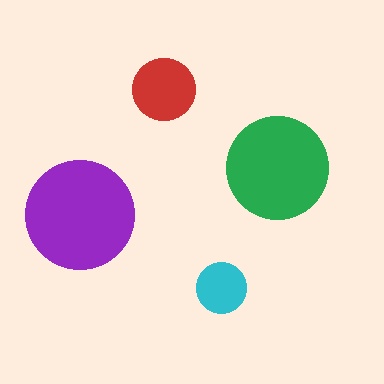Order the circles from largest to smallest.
the purple one, the green one, the red one, the cyan one.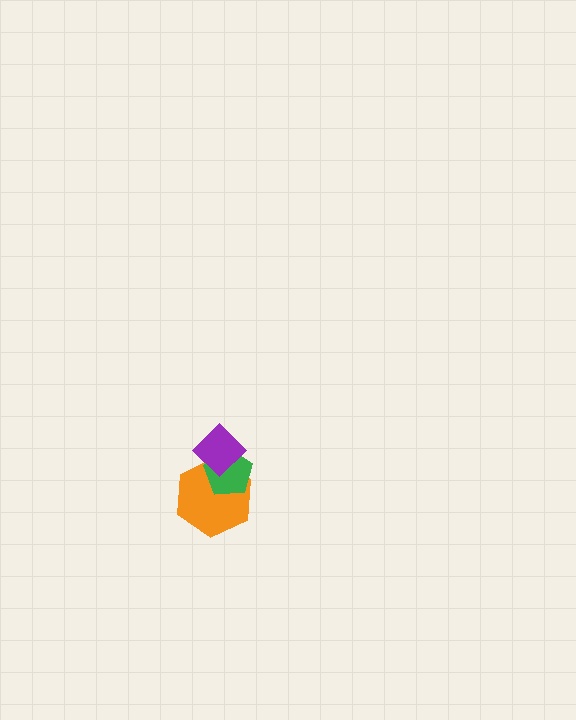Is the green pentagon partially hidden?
Yes, it is partially covered by another shape.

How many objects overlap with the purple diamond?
2 objects overlap with the purple diamond.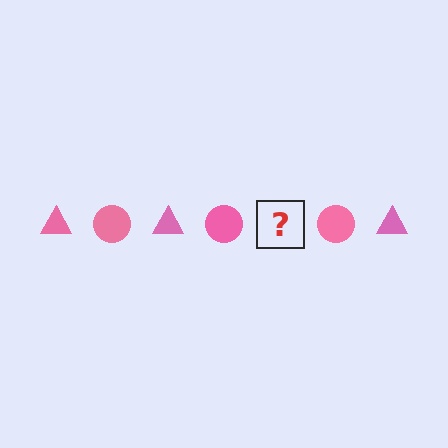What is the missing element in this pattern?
The missing element is a pink triangle.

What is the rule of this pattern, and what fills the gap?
The rule is that the pattern cycles through triangle, circle shapes in pink. The gap should be filled with a pink triangle.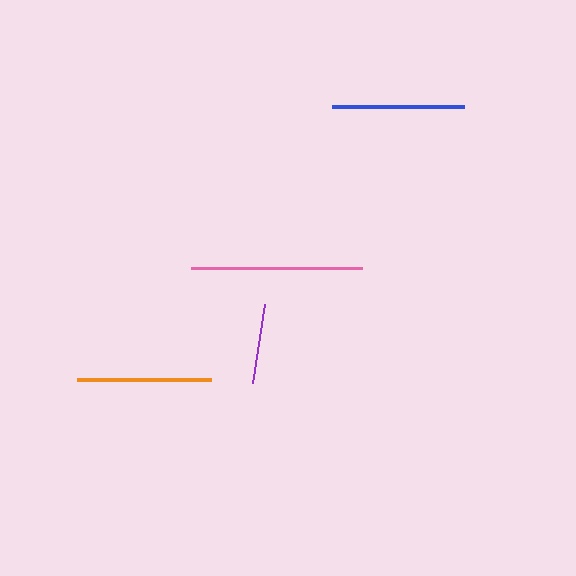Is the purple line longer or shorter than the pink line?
The pink line is longer than the purple line.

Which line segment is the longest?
The pink line is the longest at approximately 170 pixels.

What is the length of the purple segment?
The purple segment is approximately 80 pixels long.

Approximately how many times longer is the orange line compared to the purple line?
The orange line is approximately 1.7 times the length of the purple line.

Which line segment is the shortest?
The purple line is the shortest at approximately 80 pixels.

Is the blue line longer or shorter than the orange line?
The orange line is longer than the blue line.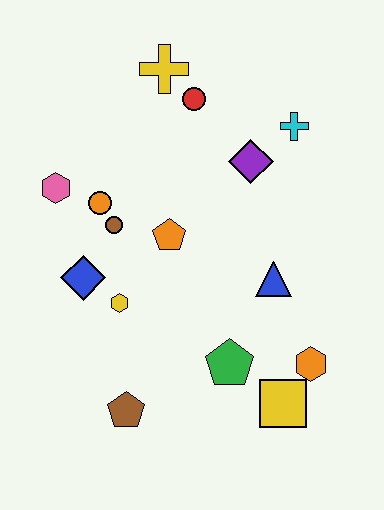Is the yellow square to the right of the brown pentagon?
Yes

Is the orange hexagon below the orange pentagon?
Yes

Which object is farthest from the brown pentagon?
The yellow cross is farthest from the brown pentagon.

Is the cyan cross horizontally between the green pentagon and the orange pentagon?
No